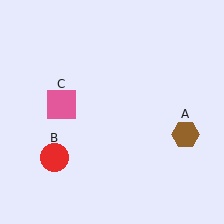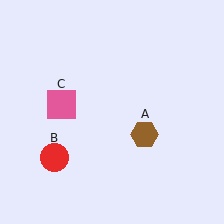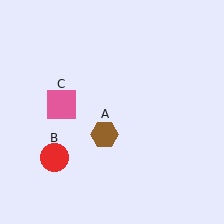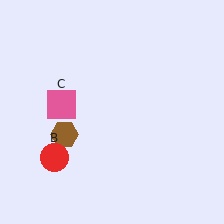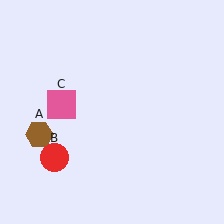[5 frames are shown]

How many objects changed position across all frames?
1 object changed position: brown hexagon (object A).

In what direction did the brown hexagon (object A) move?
The brown hexagon (object A) moved left.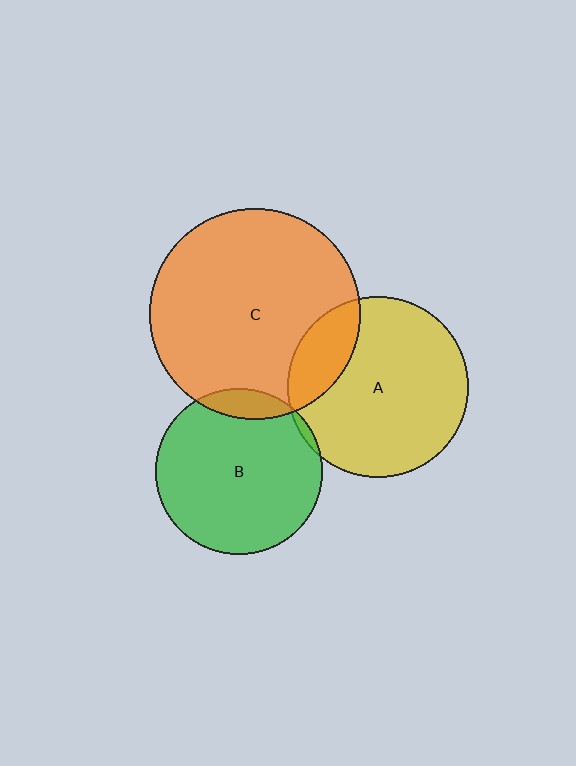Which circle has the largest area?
Circle C (orange).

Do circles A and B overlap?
Yes.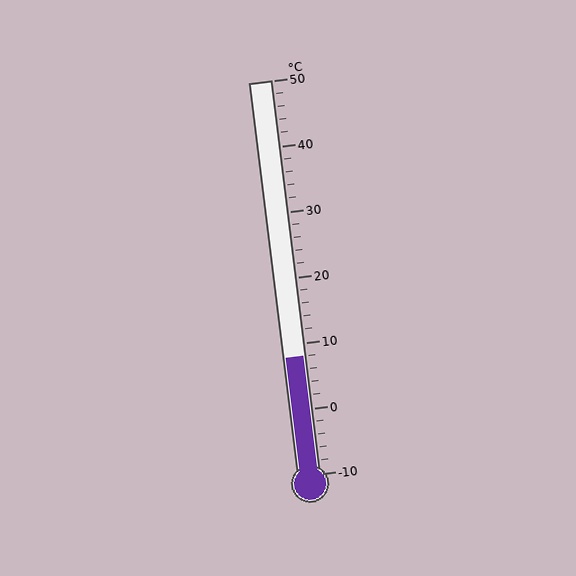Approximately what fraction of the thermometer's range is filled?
The thermometer is filled to approximately 30% of its range.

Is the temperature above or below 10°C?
The temperature is below 10°C.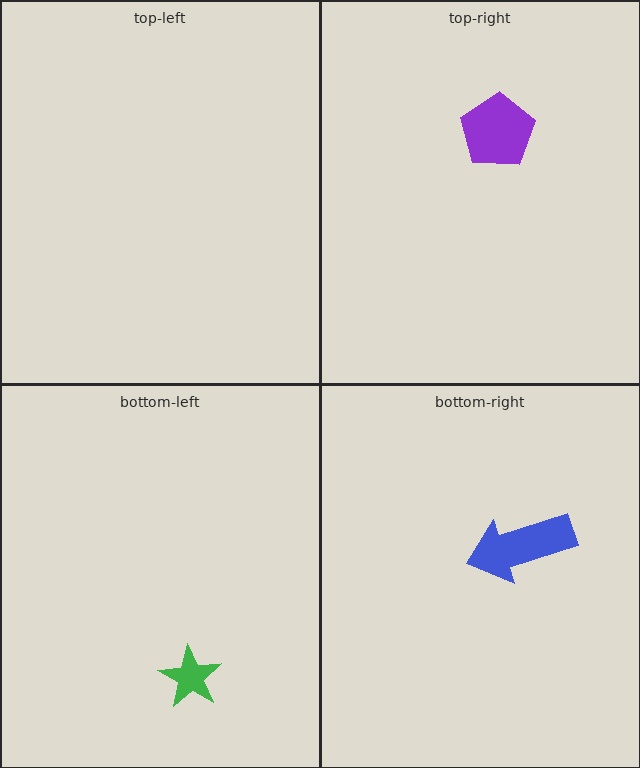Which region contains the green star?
The bottom-left region.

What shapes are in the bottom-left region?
The green star.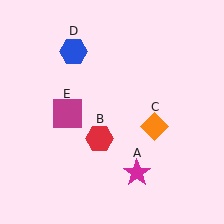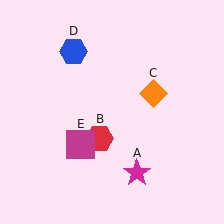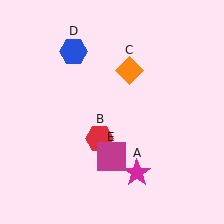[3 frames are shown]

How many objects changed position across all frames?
2 objects changed position: orange diamond (object C), magenta square (object E).